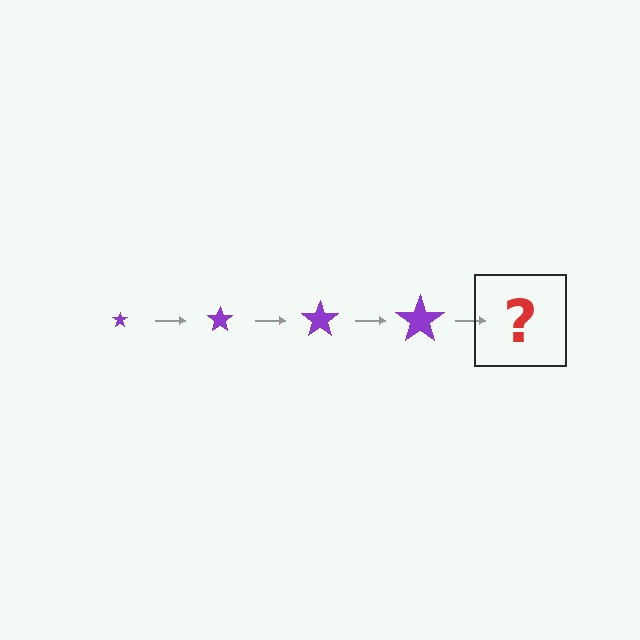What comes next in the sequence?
The next element should be a purple star, larger than the previous one.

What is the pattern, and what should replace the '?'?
The pattern is that the star gets progressively larger each step. The '?' should be a purple star, larger than the previous one.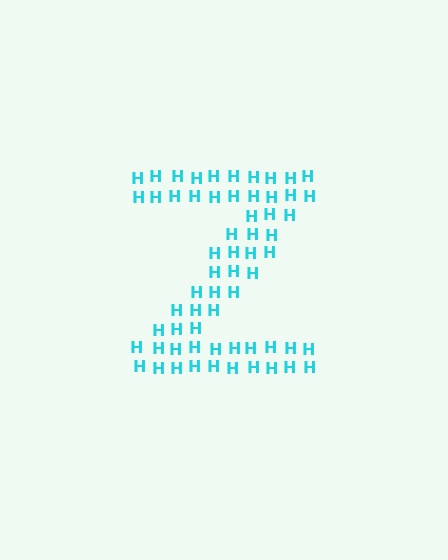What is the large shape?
The large shape is the letter Z.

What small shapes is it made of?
It is made of small letter H's.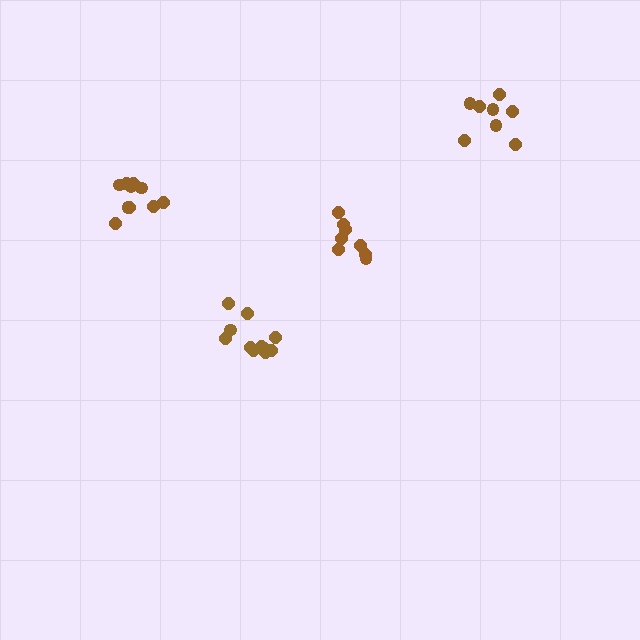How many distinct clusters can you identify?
There are 4 distinct clusters.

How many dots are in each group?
Group 1: 11 dots, Group 2: 8 dots, Group 3: 8 dots, Group 4: 10 dots (37 total).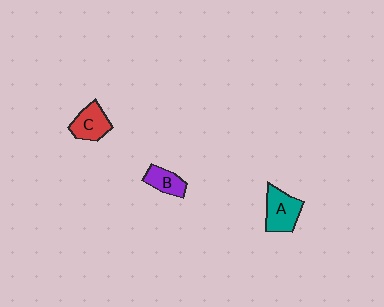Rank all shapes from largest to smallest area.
From largest to smallest: A (teal), C (red), B (purple).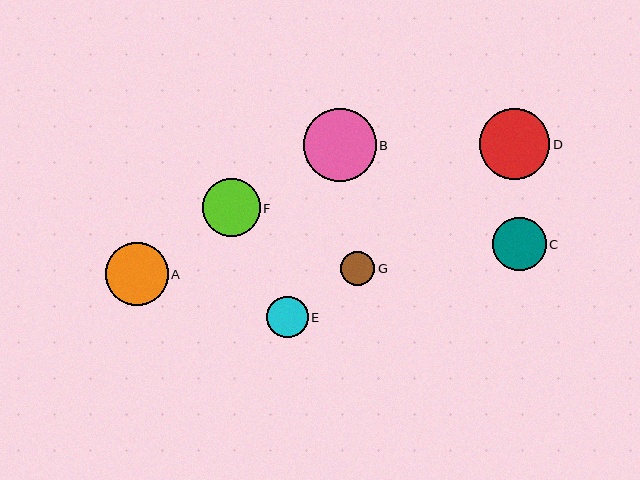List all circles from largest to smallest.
From largest to smallest: B, D, A, F, C, E, G.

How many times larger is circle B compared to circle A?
Circle B is approximately 1.2 times the size of circle A.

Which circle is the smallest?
Circle G is the smallest with a size of approximately 34 pixels.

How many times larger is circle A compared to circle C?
Circle A is approximately 1.2 times the size of circle C.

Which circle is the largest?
Circle B is the largest with a size of approximately 73 pixels.